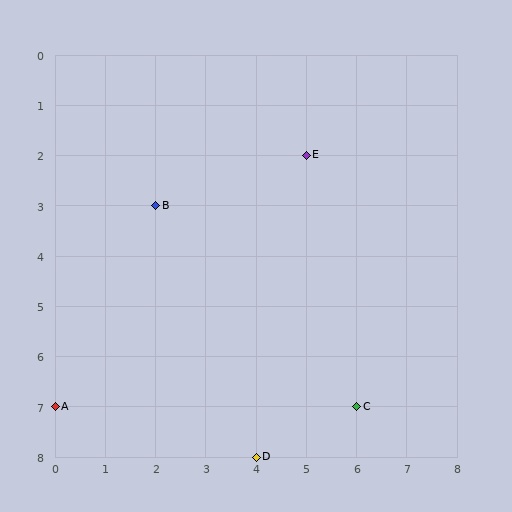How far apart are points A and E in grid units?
Points A and E are 5 columns and 5 rows apart (about 7.1 grid units diagonally).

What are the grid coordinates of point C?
Point C is at grid coordinates (6, 7).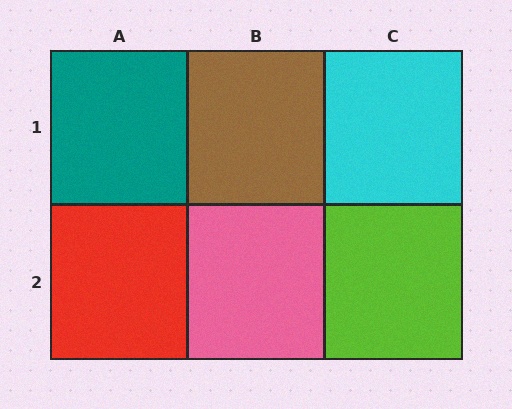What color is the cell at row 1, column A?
Teal.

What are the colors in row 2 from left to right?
Red, pink, lime.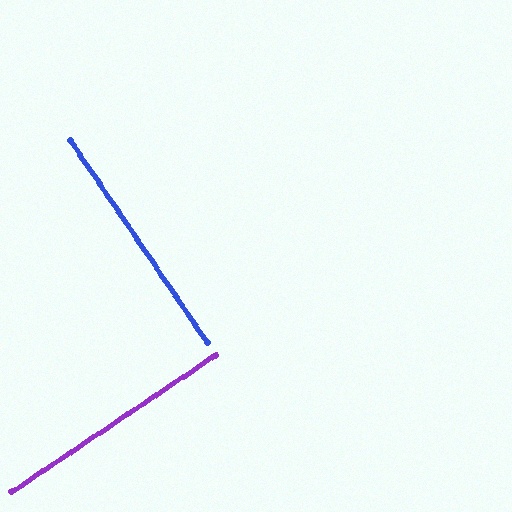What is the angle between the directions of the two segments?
Approximately 90 degrees.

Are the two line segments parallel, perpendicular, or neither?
Perpendicular — they meet at approximately 90°.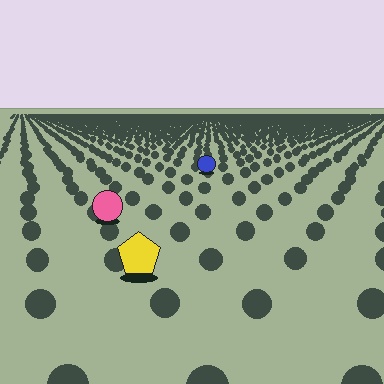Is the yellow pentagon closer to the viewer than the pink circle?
Yes. The yellow pentagon is closer — you can tell from the texture gradient: the ground texture is coarser near it.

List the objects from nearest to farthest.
From nearest to farthest: the yellow pentagon, the pink circle, the blue circle.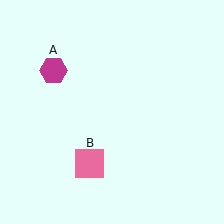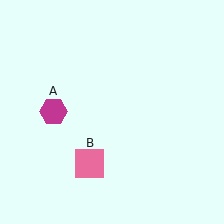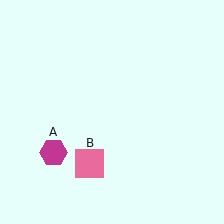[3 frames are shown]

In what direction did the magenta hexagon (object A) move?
The magenta hexagon (object A) moved down.